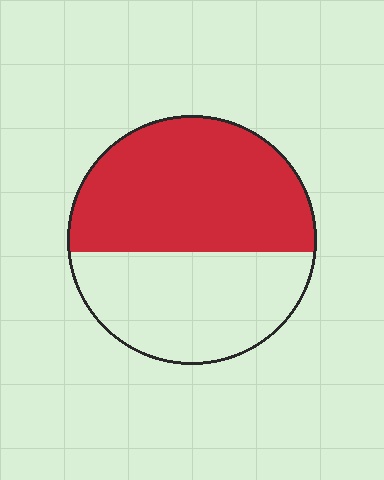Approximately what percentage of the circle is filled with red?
Approximately 55%.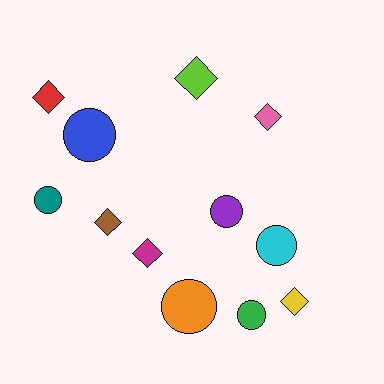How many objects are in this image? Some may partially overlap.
There are 12 objects.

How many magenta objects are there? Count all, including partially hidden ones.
There is 1 magenta object.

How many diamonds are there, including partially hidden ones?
There are 6 diamonds.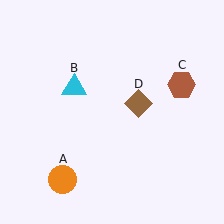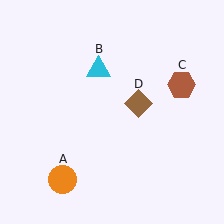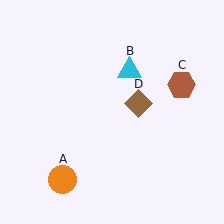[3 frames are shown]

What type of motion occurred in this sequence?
The cyan triangle (object B) rotated clockwise around the center of the scene.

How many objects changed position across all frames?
1 object changed position: cyan triangle (object B).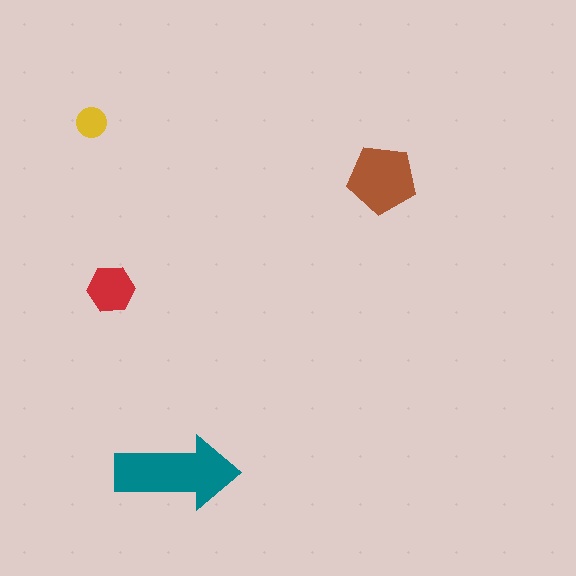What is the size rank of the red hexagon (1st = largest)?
3rd.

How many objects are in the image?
There are 4 objects in the image.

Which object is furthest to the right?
The brown pentagon is rightmost.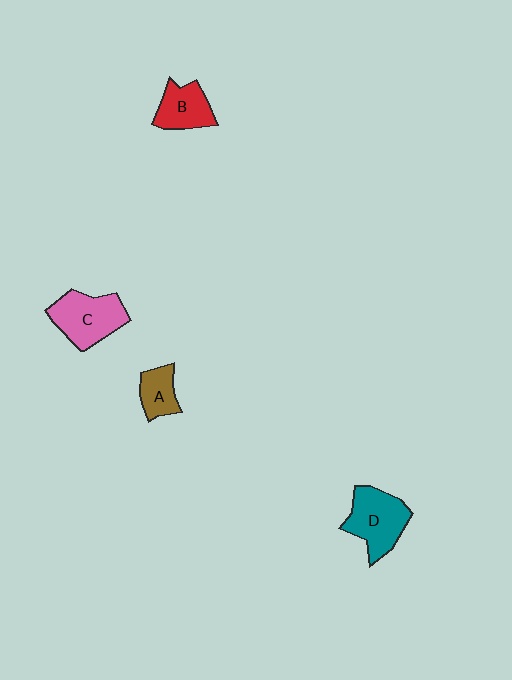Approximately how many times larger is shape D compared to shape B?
Approximately 1.4 times.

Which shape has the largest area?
Shape D (teal).